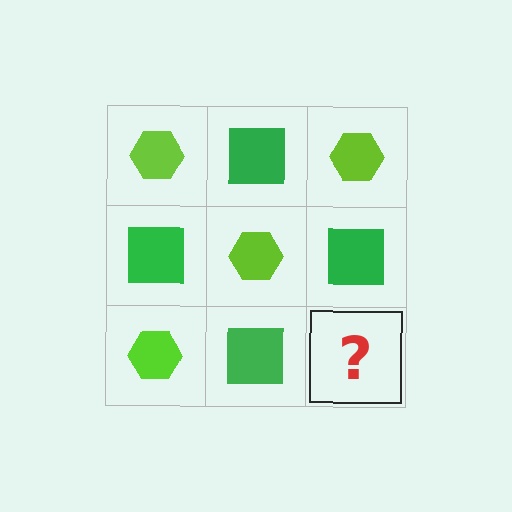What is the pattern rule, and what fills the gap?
The rule is that it alternates lime hexagon and green square in a checkerboard pattern. The gap should be filled with a lime hexagon.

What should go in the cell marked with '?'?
The missing cell should contain a lime hexagon.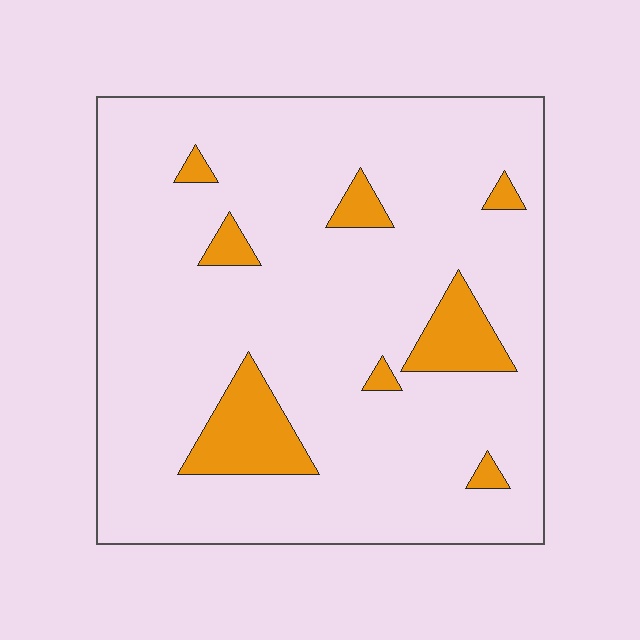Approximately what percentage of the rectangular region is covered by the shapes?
Approximately 10%.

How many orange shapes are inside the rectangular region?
8.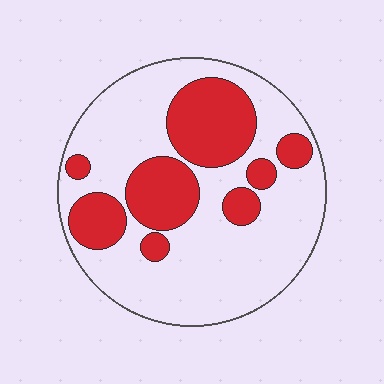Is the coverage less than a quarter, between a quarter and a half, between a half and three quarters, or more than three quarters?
Between a quarter and a half.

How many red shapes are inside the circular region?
8.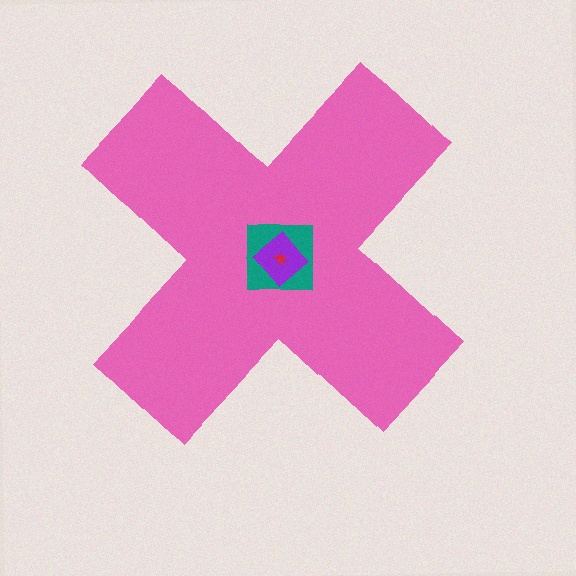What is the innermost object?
The red star.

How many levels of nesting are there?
4.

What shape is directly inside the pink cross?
The teal square.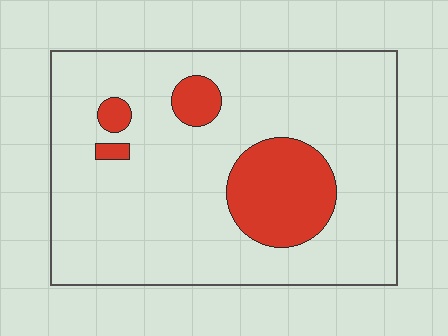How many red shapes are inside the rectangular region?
4.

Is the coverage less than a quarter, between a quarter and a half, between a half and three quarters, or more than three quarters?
Less than a quarter.